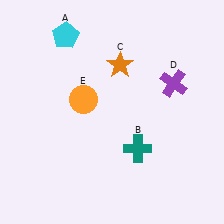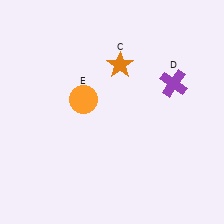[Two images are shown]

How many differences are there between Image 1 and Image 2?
There are 2 differences between the two images.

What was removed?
The cyan pentagon (A), the teal cross (B) were removed in Image 2.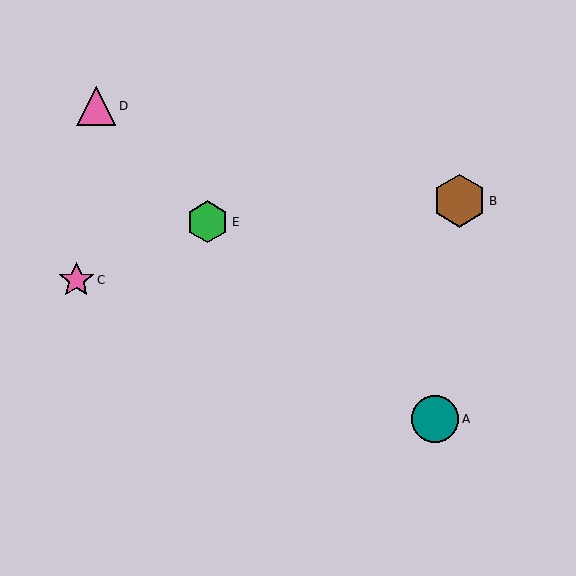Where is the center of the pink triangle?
The center of the pink triangle is at (96, 106).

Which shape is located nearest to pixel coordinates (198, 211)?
The green hexagon (labeled E) at (208, 222) is nearest to that location.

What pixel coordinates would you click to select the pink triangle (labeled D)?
Click at (96, 106) to select the pink triangle D.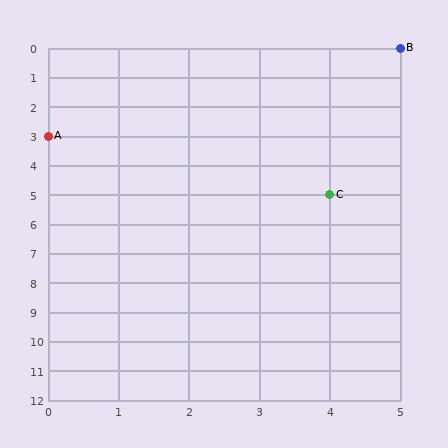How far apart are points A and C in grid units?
Points A and C are 4 columns and 2 rows apart (about 4.5 grid units diagonally).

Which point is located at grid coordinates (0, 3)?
Point A is at (0, 3).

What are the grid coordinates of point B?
Point B is at grid coordinates (5, 0).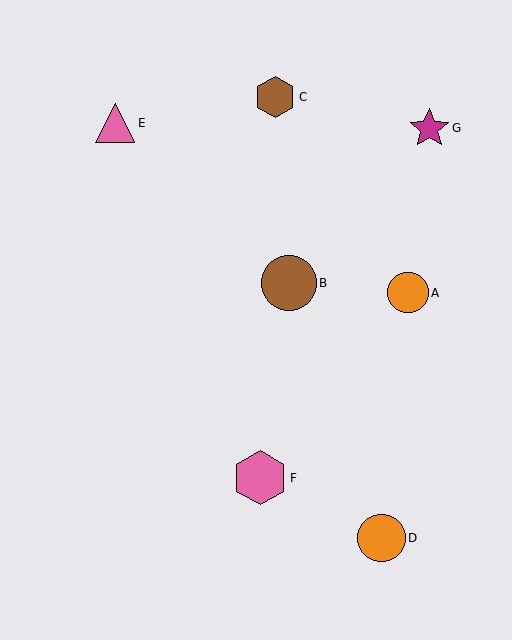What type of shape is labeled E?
Shape E is a pink triangle.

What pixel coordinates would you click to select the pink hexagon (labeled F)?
Click at (260, 478) to select the pink hexagon F.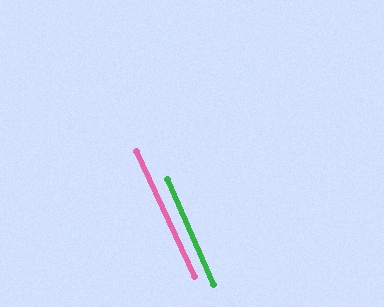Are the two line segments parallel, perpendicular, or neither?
Parallel — their directions differ by only 1.1°.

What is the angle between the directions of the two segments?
Approximately 1 degree.